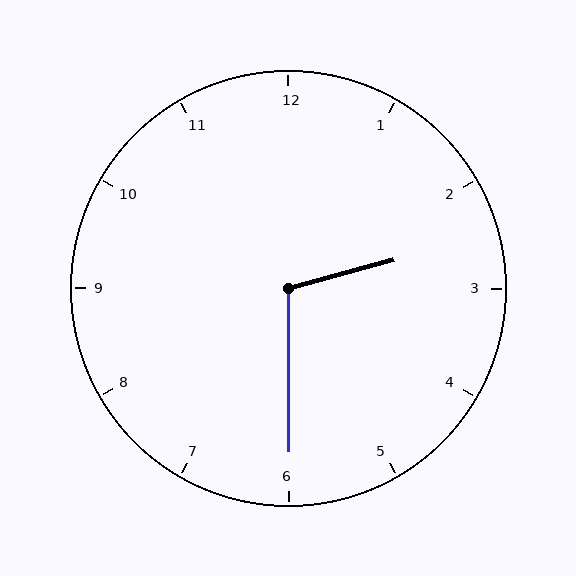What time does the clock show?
2:30.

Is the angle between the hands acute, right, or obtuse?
It is obtuse.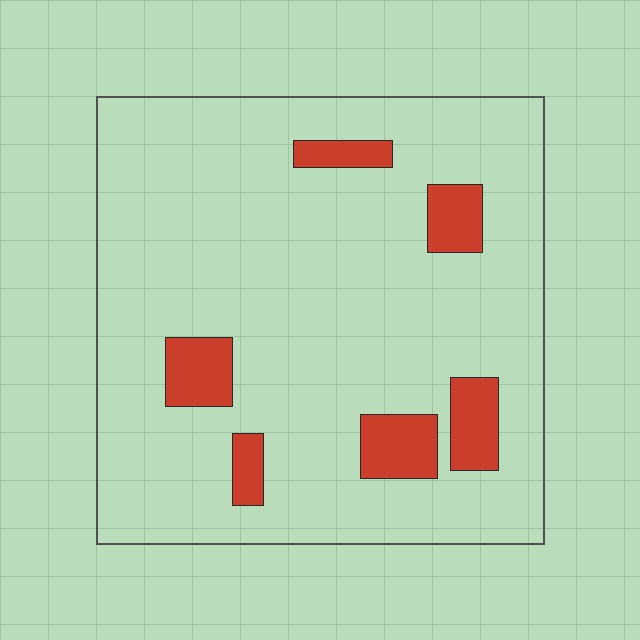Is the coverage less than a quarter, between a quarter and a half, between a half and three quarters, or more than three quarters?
Less than a quarter.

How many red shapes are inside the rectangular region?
6.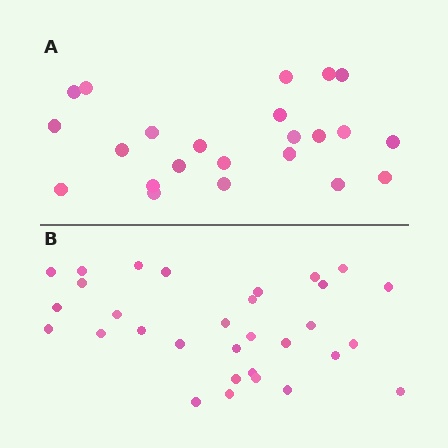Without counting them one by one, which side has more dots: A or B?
Region B (the bottom region) has more dots.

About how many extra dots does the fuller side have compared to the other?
Region B has roughly 8 or so more dots than region A.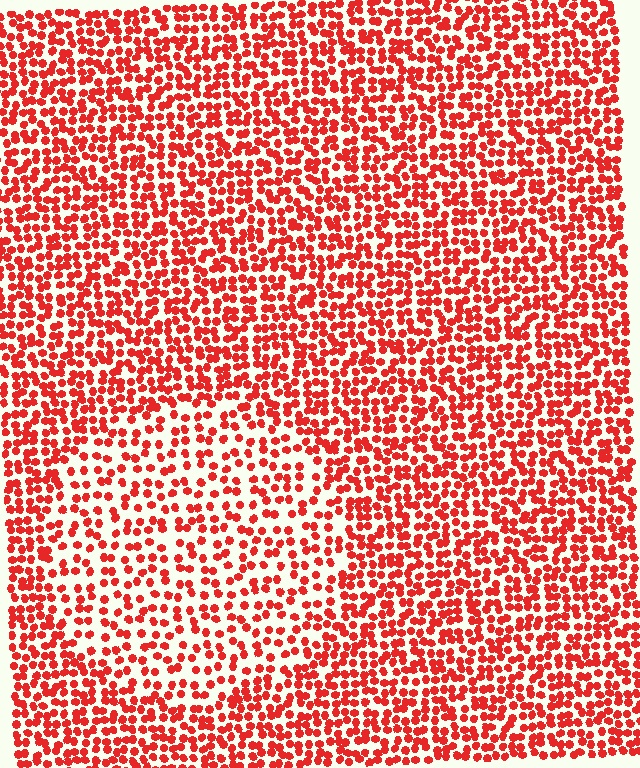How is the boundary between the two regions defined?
The boundary is defined by a change in element density (approximately 1.7x ratio). All elements are the same color, size, and shape.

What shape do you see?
I see a circle.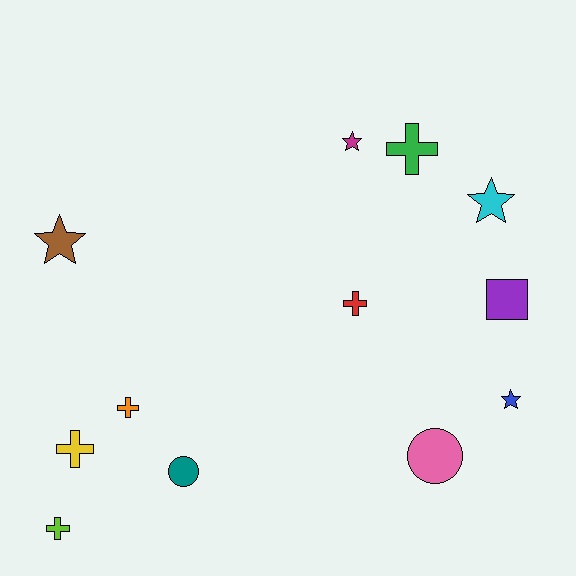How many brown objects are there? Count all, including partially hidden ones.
There is 1 brown object.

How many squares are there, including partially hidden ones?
There is 1 square.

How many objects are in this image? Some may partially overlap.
There are 12 objects.